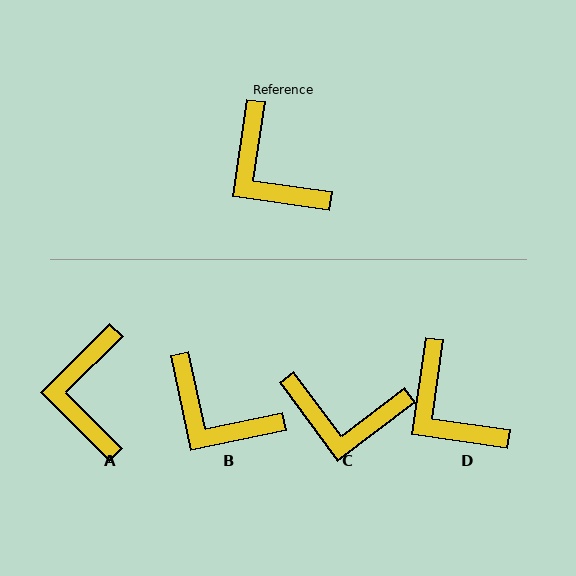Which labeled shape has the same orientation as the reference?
D.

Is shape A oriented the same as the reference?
No, it is off by about 37 degrees.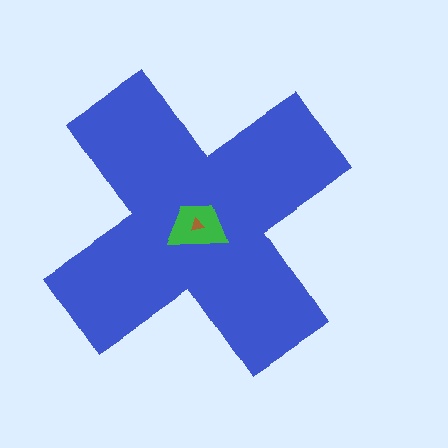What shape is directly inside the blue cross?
The green trapezoid.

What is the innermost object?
The brown triangle.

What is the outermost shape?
The blue cross.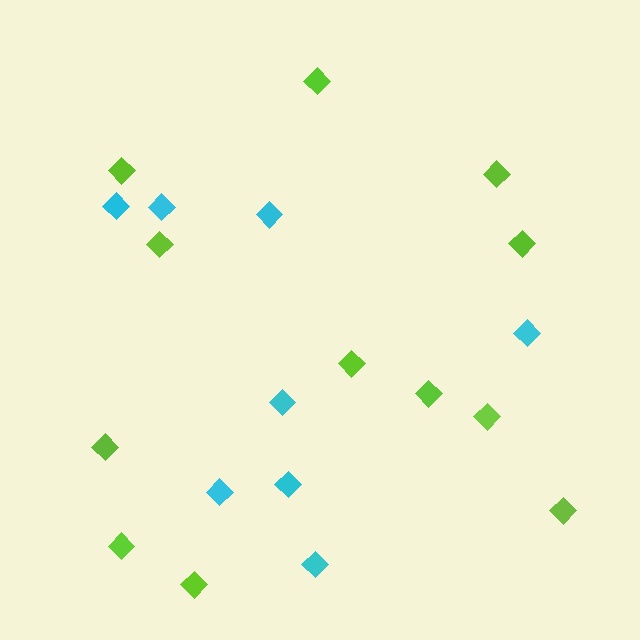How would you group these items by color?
There are 2 groups: one group of cyan diamonds (8) and one group of lime diamonds (12).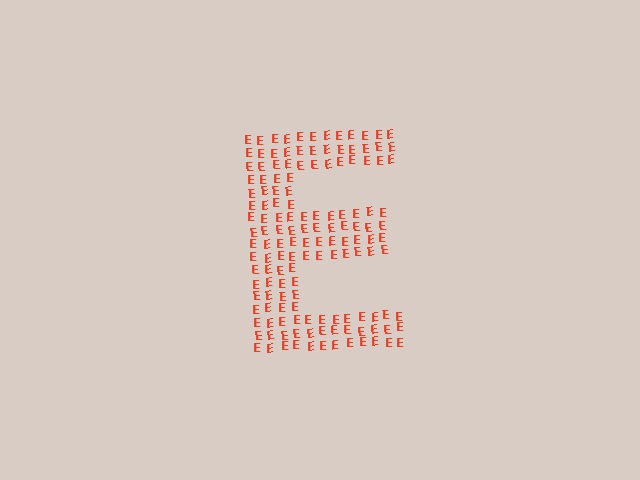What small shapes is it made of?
It is made of small letter E's.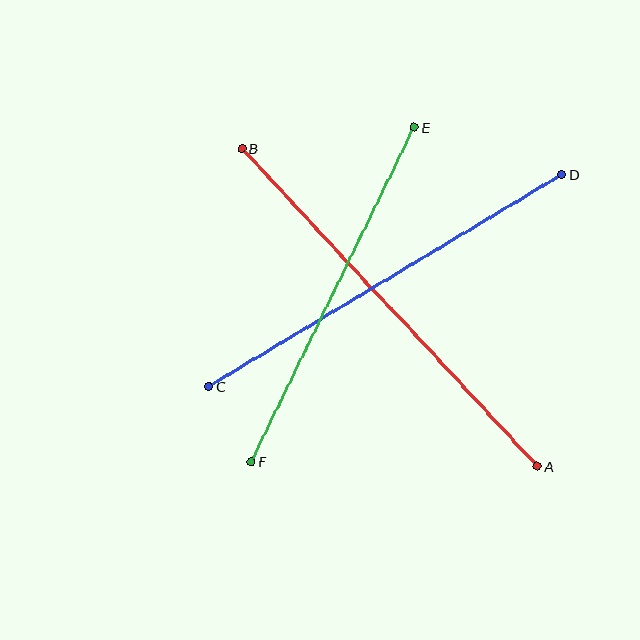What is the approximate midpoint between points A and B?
The midpoint is at approximately (389, 307) pixels.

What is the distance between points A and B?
The distance is approximately 434 pixels.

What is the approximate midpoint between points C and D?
The midpoint is at approximately (385, 281) pixels.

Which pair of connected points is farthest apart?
Points A and B are farthest apart.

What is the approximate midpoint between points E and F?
The midpoint is at approximately (333, 295) pixels.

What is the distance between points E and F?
The distance is approximately 372 pixels.